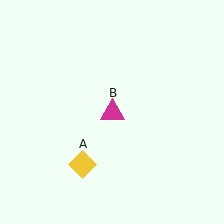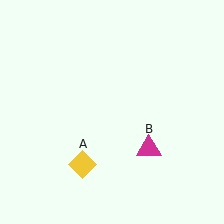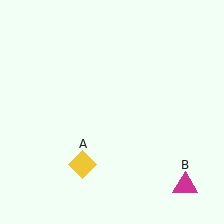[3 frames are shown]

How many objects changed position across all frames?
1 object changed position: magenta triangle (object B).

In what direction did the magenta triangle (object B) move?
The magenta triangle (object B) moved down and to the right.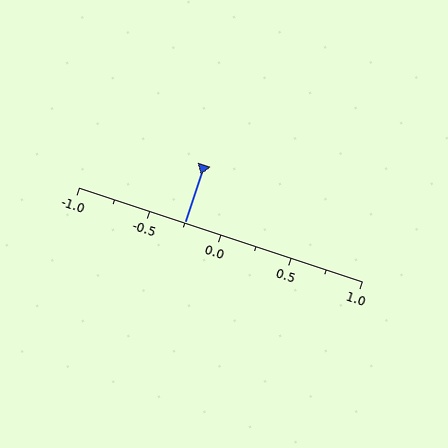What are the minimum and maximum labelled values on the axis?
The axis runs from -1.0 to 1.0.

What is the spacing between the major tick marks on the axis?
The major ticks are spaced 0.5 apart.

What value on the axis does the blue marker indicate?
The marker indicates approximately -0.25.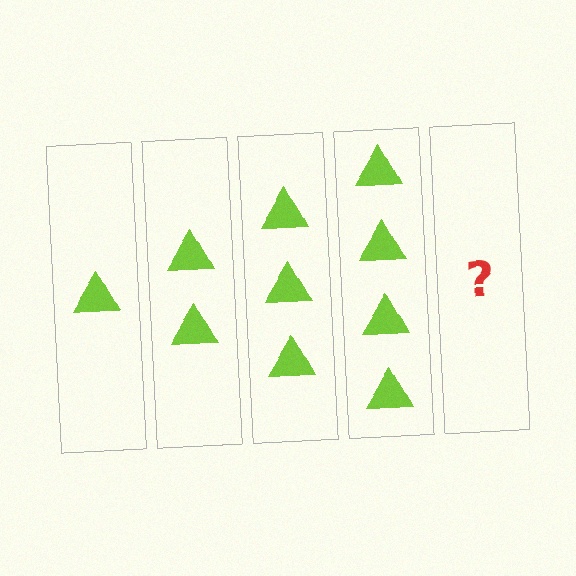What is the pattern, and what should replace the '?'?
The pattern is that each step adds one more triangle. The '?' should be 5 triangles.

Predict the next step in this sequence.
The next step is 5 triangles.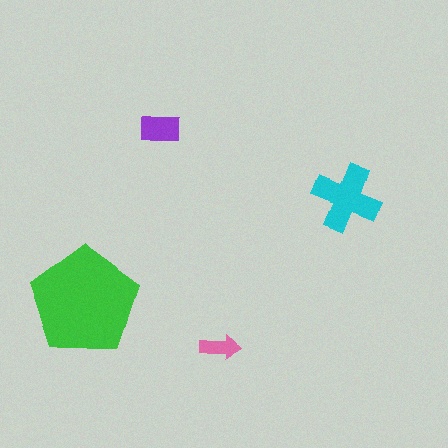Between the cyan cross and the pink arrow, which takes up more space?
The cyan cross.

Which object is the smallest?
The pink arrow.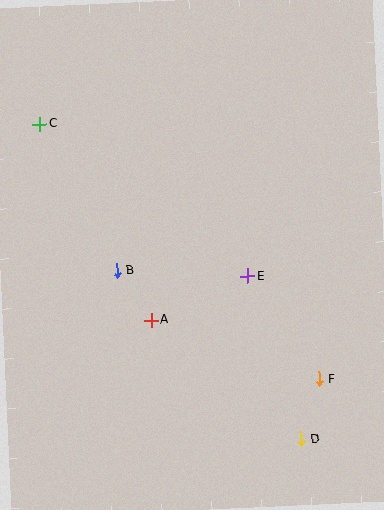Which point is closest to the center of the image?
Point E at (248, 276) is closest to the center.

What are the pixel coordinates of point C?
Point C is at (40, 124).